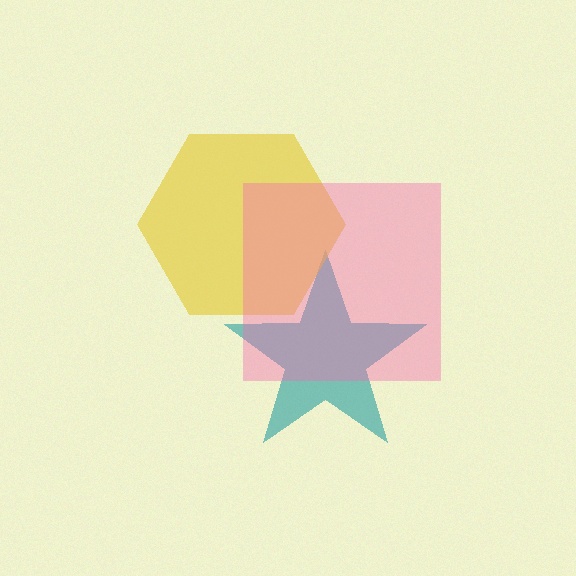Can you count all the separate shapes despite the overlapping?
Yes, there are 3 separate shapes.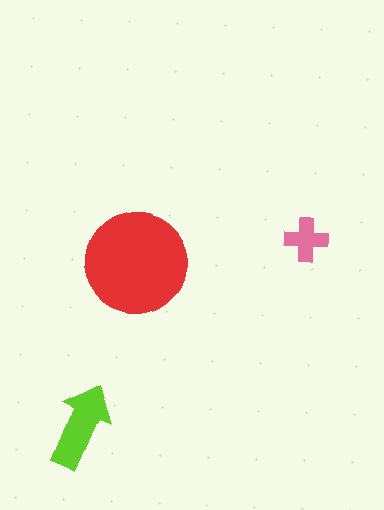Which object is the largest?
The red circle.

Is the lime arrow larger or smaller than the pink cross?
Larger.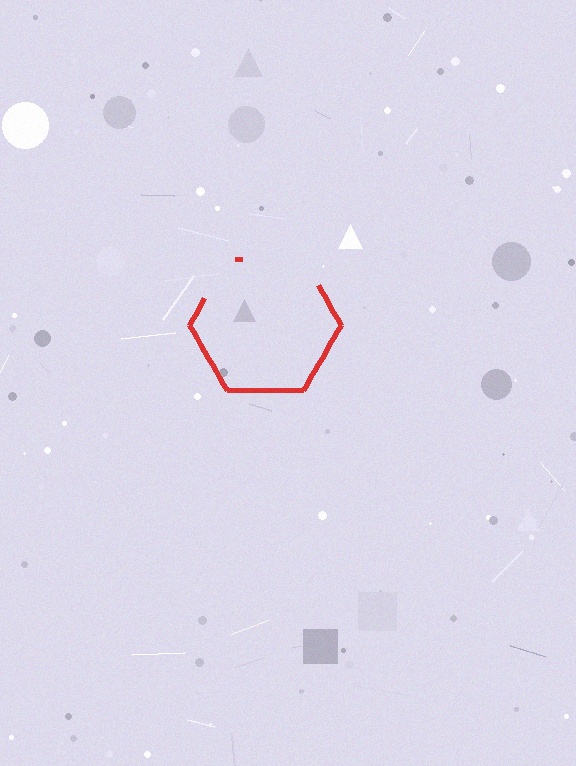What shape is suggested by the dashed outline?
The dashed outline suggests a hexagon.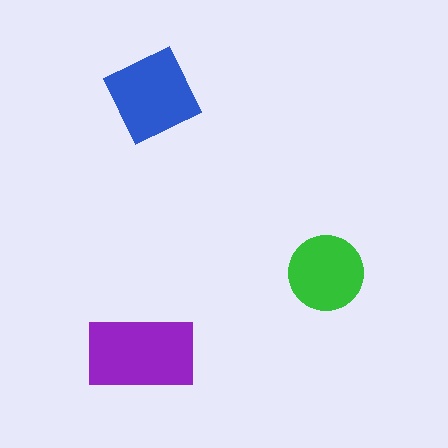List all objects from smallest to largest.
The green circle, the blue diamond, the purple rectangle.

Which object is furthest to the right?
The green circle is rightmost.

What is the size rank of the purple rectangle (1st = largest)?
1st.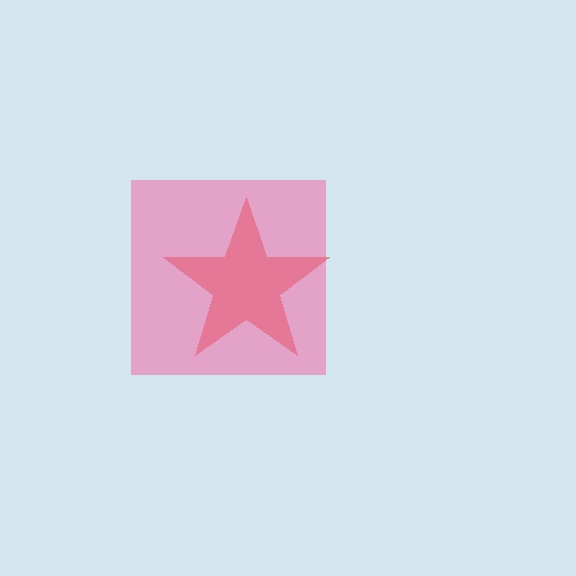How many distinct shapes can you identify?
There are 2 distinct shapes: a red star, a pink square.